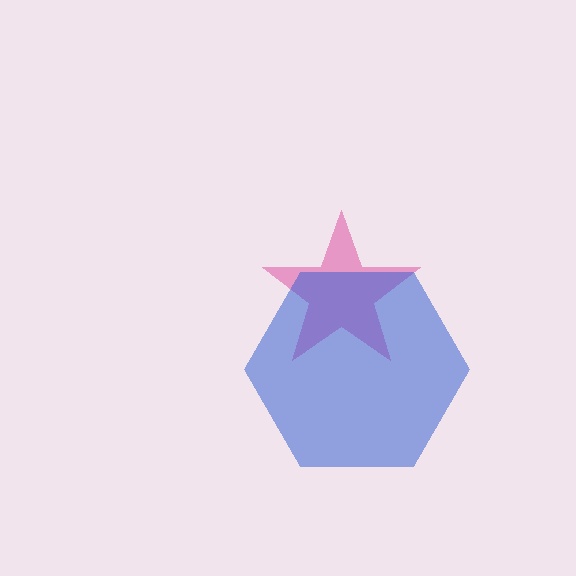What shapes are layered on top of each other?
The layered shapes are: a magenta star, a blue hexagon.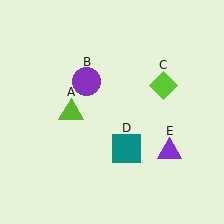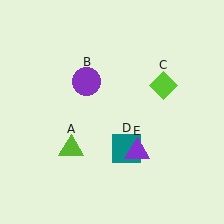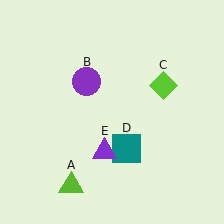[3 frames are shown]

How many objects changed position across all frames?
2 objects changed position: lime triangle (object A), purple triangle (object E).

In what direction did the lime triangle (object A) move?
The lime triangle (object A) moved down.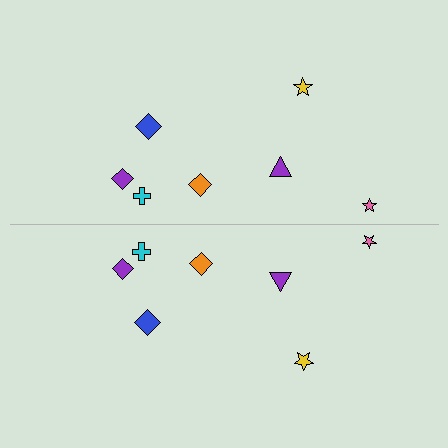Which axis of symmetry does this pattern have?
The pattern has a horizontal axis of symmetry running through the center of the image.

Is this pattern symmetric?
Yes, this pattern has bilateral (reflection) symmetry.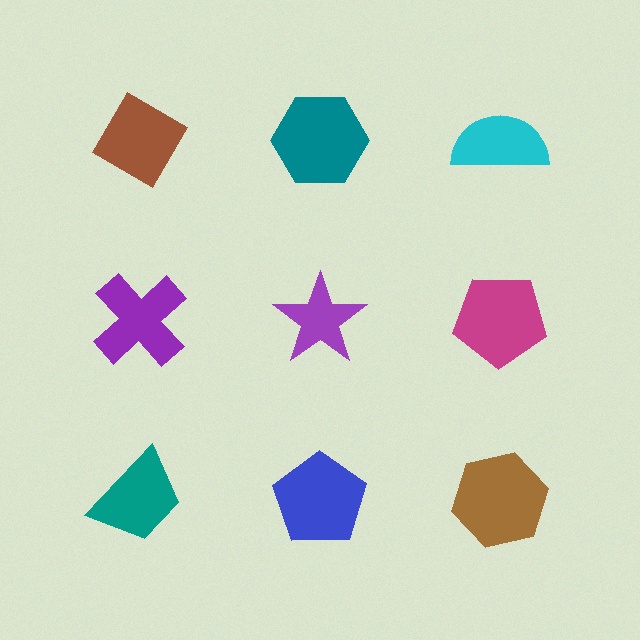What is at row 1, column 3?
A cyan semicircle.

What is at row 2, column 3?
A magenta pentagon.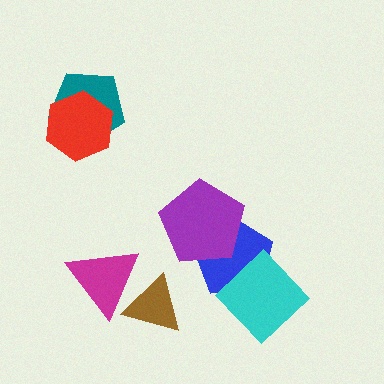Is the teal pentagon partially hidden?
Yes, it is partially covered by another shape.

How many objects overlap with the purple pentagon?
1 object overlaps with the purple pentagon.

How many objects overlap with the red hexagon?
1 object overlaps with the red hexagon.